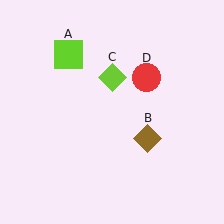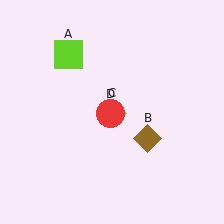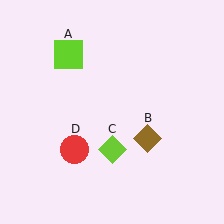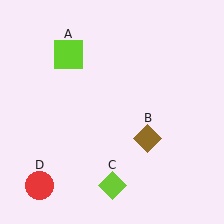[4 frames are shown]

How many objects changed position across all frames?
2 objects changed position: lime diamond (object C), red circle (object D).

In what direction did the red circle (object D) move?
The red circle (object D) moved down and to the left.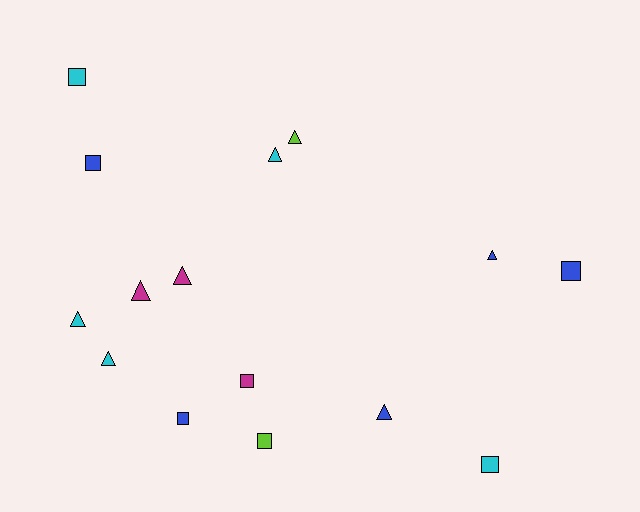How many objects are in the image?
There are 15 objects.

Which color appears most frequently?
Blue, with 5 objects.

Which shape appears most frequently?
Triangle, with 8 objects.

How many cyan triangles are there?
There are 3 cyan triangles.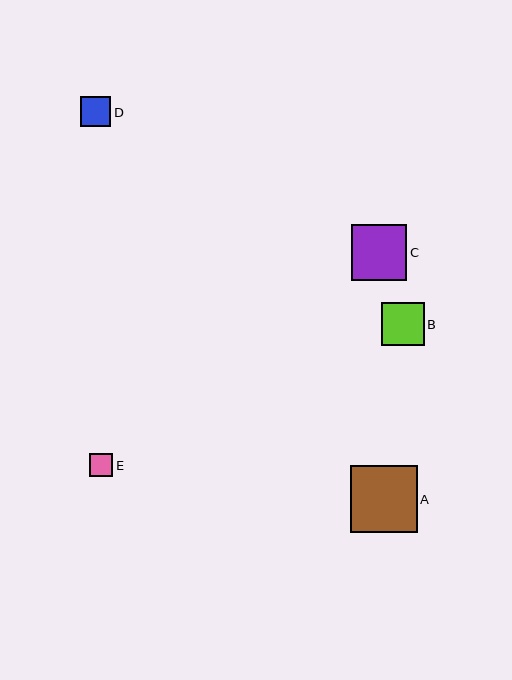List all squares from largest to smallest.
From largest to smallest: A, C, B, D, E.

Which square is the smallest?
Square E is the smallest with a size of approximately 23 pixels.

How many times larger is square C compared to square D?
Square C is approximately 1.9 times the size of square D.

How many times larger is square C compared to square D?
Square C is approximately 1.9 times the size of square D.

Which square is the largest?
Square A is the largest with a size of approximately 67 pixels.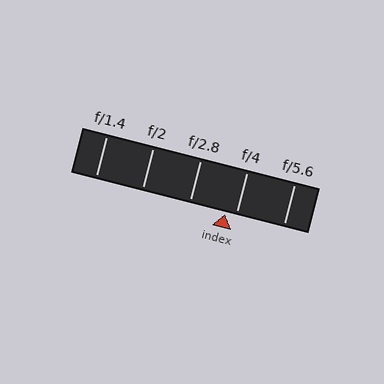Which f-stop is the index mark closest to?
The index mark is closest to f/4.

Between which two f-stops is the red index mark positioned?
The index mark is between f/2.8 and f/4.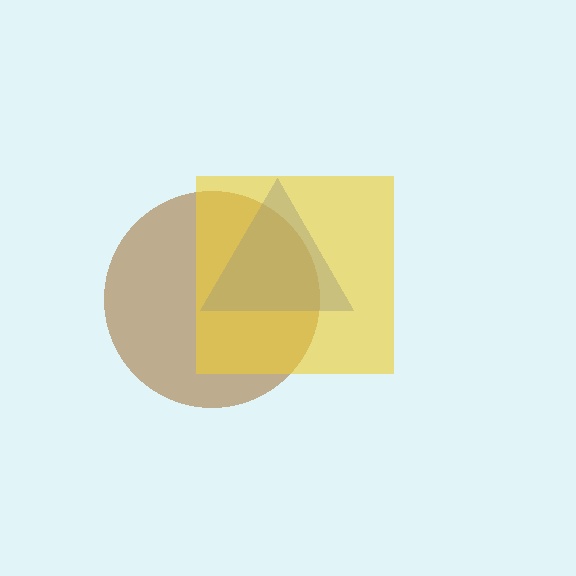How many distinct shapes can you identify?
There are 3 distinct shapes: a brown circle, a blue triangle, a yellow square.